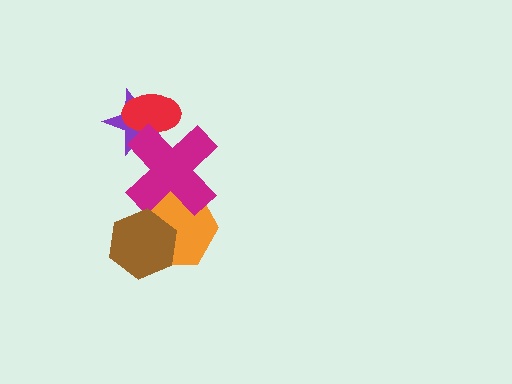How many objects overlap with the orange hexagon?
2 objects overlap with the orange hexagon.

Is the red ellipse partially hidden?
Yes, it is partially covered by another shape.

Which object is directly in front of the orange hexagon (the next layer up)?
The magenta cross is directly in front of the orange hexagon.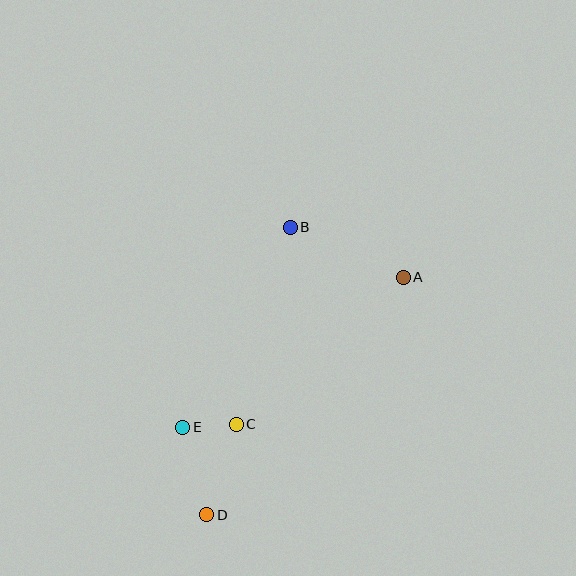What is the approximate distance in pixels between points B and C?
The distance between B and C is approximately 204 pixels.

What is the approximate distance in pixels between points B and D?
The distance between B and D is approximately 299 pixels.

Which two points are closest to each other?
Points C and E are closest to each other.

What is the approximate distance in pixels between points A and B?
The distance between A and B is approximately 123 pixels.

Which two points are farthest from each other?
Points A and D are farthest from each other.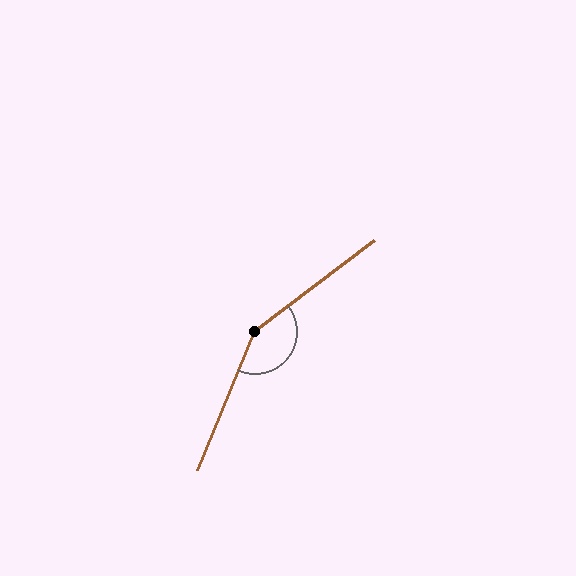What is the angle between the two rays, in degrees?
Approximately 150 degrees.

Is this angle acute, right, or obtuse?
It is obtuse.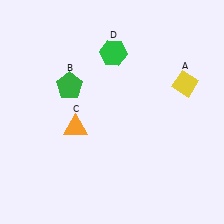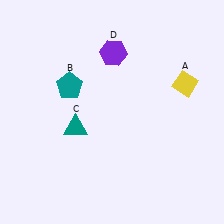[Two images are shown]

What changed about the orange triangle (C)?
In Image 1, C is orange. In Image 2, it changed to teal.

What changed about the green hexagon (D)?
In Image 1, D is green. In Image 2, it changed to purple.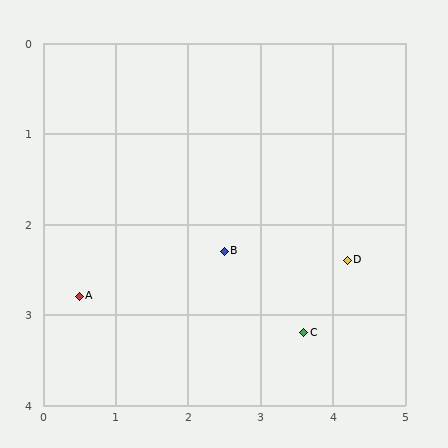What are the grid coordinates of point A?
Point A is at approximately (0.5, 2.8).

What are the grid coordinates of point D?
Point D is at approximately (4.2, 2.4).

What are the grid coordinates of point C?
Point C is at approximately (3.6, 3.2).